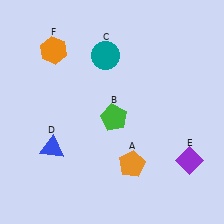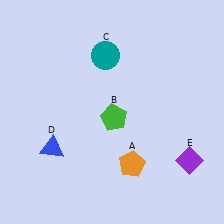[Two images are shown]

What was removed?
The orange hexagon (F) was removed in Image 2.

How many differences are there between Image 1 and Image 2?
There is 1 difference between the two images.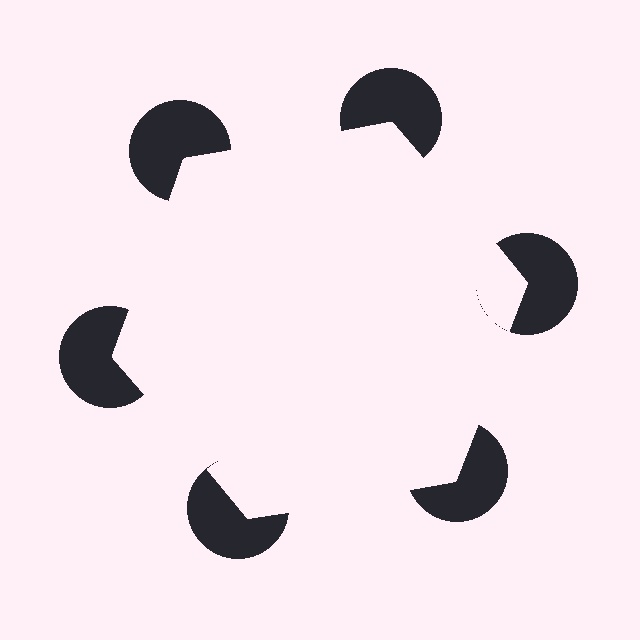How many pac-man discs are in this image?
There are 6 — one at each vertex of the illusory hexagon.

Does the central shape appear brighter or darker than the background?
It typically appears slightly brighter than the background, even though no actual brightness change is drawn.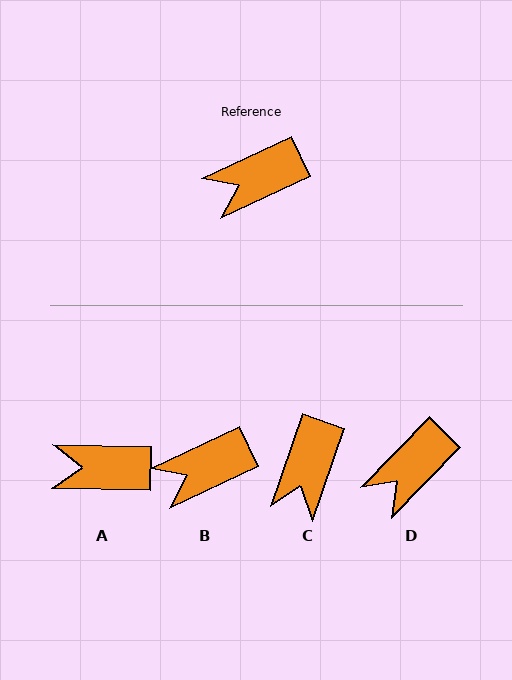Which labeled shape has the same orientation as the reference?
B.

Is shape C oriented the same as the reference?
No, it is off by about 46 degrees.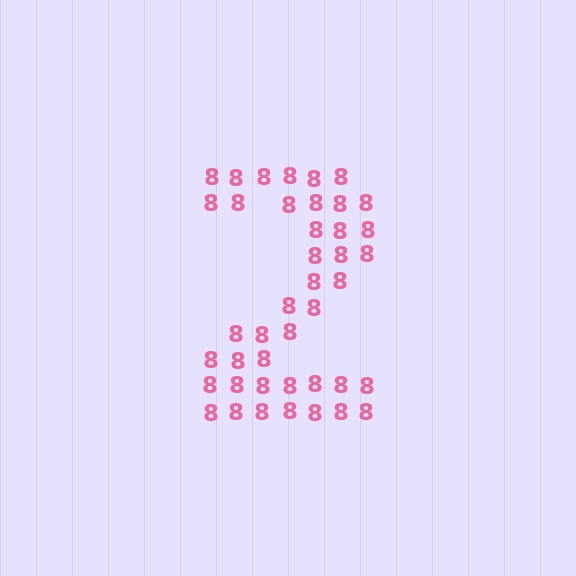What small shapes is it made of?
It is made of small digit 8's.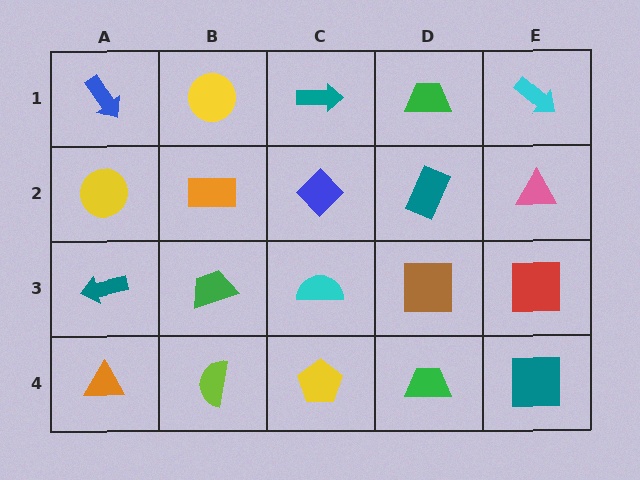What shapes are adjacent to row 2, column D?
A green trapezoid (row 1, column D), a brown square (row 3, column D), a blue diamond (row 2, column C), a pink triangle (row 2, column E).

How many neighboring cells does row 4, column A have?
2.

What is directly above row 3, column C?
A blue diamond.